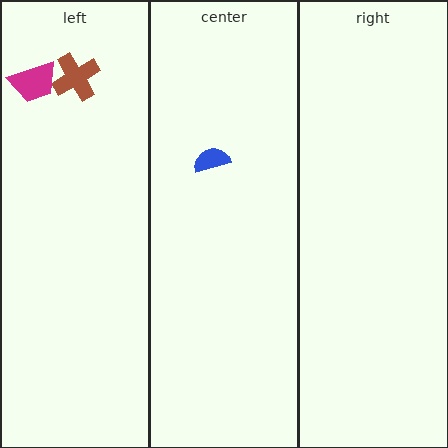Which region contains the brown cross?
The left region.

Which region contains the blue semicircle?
The center region.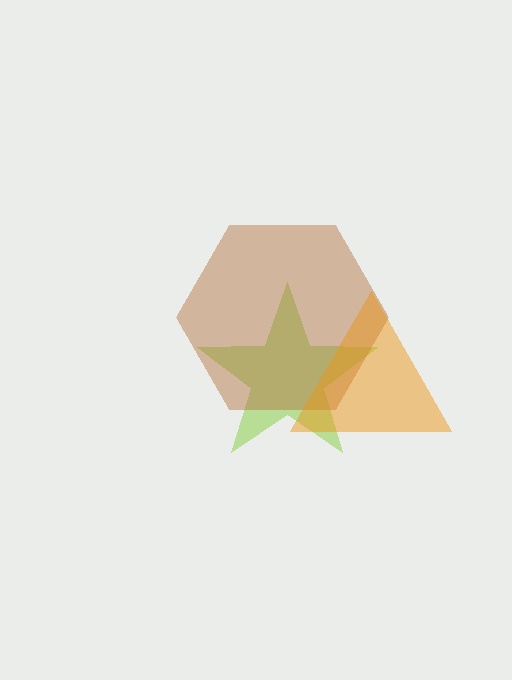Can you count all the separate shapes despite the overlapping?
Yes, there are 3 separate shapes.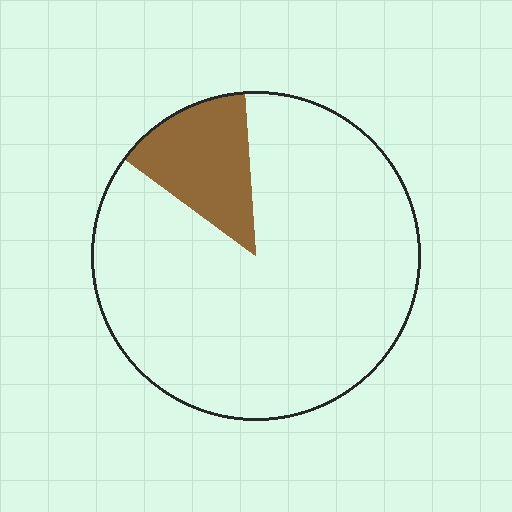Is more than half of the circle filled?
No.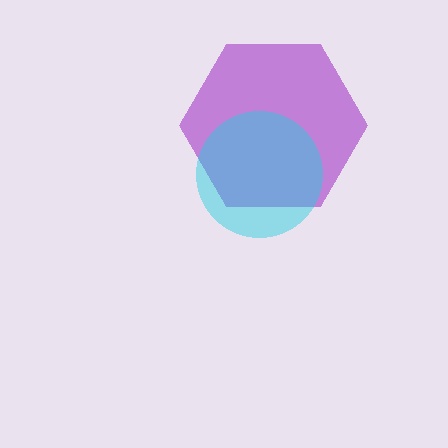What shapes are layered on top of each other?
The layered shapes are: a purple hexagon, a cyan circle.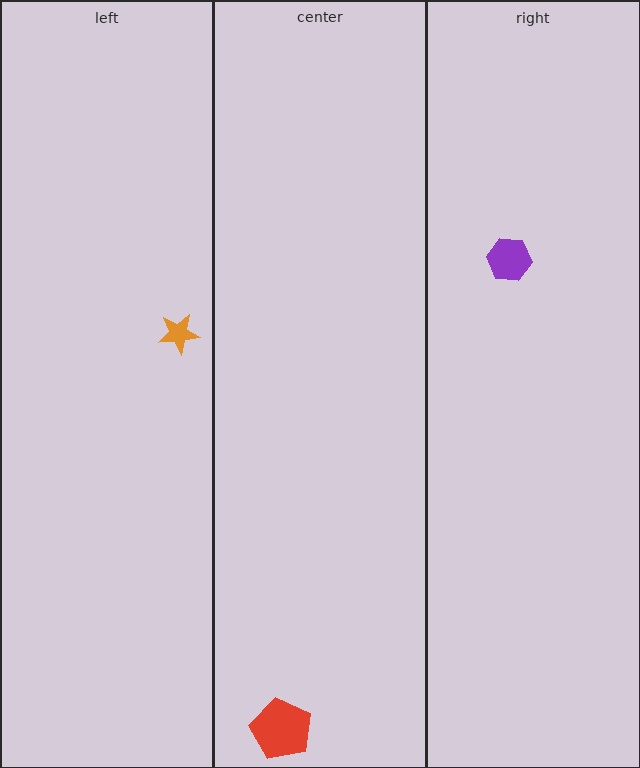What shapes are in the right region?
The purple hexagon.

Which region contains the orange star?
The left region.